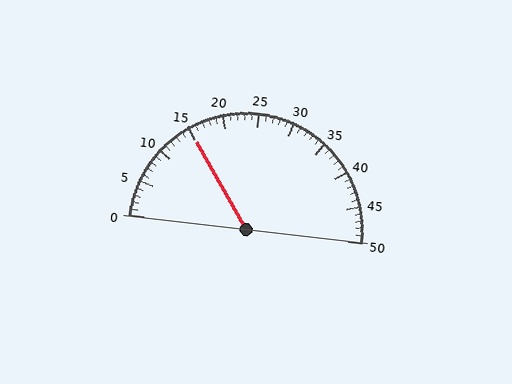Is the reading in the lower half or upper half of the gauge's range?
The reading is in the lower half of the range (0 to 50).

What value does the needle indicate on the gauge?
The needle indicates approximately 15.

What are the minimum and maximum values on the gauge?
The gauge ranges from 0 to 50.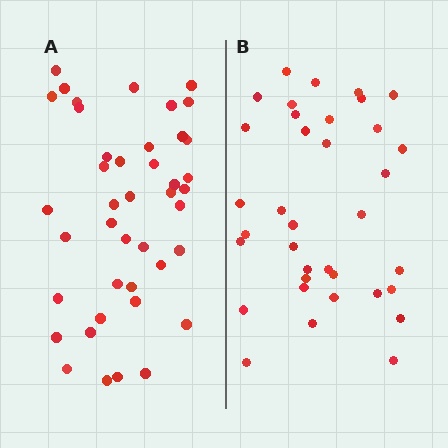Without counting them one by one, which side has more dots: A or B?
Region A (the left region) has more dots.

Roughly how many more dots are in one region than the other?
Region A has about 6 more dots than region B.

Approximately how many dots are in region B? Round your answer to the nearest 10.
About 40 dots. (The exact count is 36, which rounds to 40.)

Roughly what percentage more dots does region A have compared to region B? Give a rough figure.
About 15% more.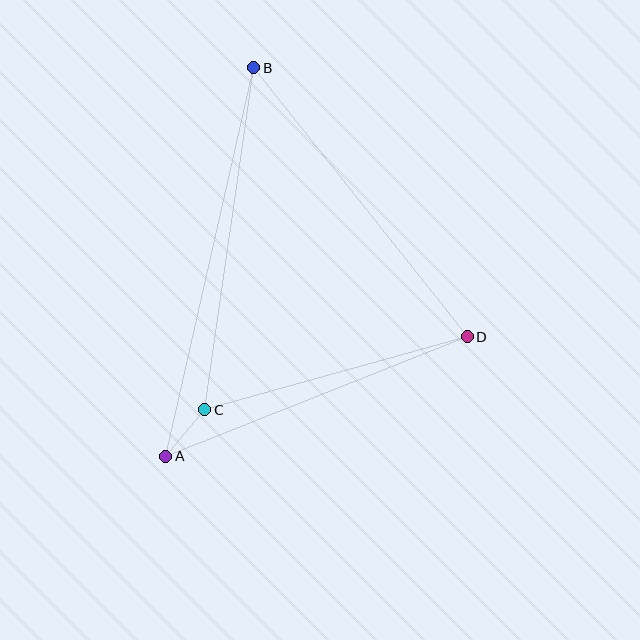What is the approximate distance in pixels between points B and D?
The distance between B and D is approximately 343 pixels.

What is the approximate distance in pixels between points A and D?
The distance between A and D is approximately 324 pixels.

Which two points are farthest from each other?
Points A and B are farthest from each other.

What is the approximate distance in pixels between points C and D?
The distance between C and D is approximately 272 pixels.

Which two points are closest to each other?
Points A and C are closest to each other.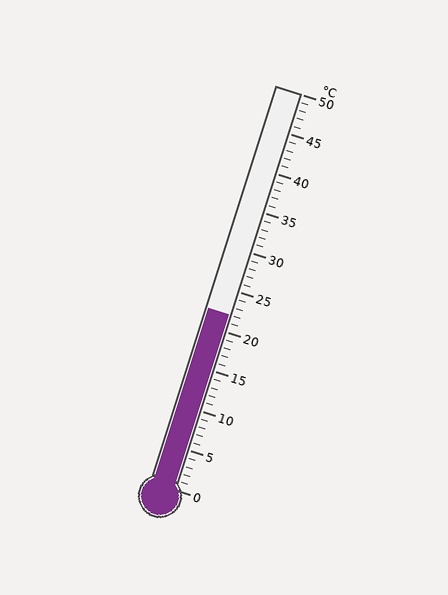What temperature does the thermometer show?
The thermometer shows approximately 22°C.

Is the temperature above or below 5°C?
The temperature is above 5°C.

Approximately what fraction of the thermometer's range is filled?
The thermometer is filled to approximately 45% of its range.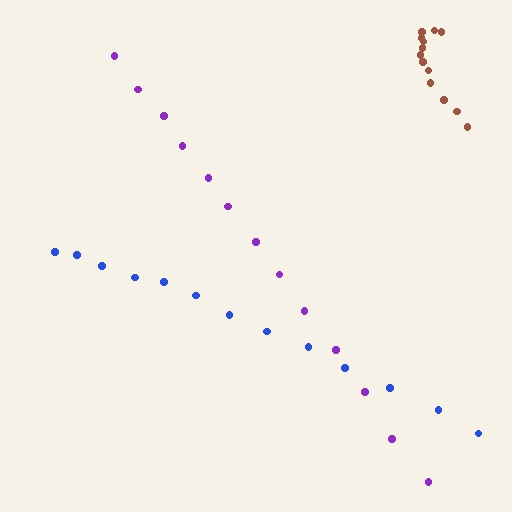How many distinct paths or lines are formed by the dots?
There are 3 distinct paths.